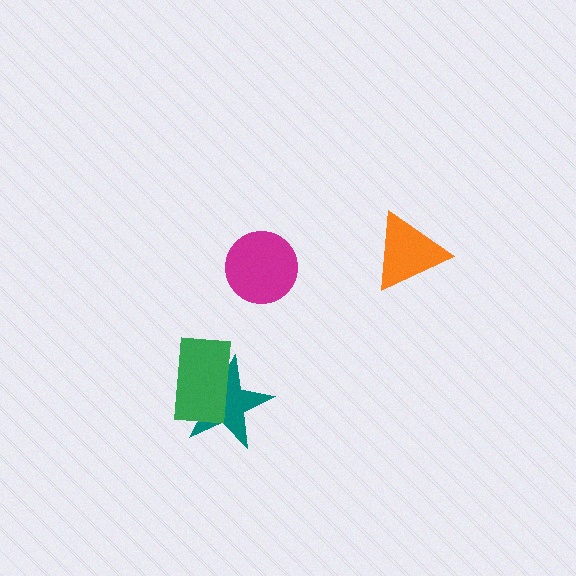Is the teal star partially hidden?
Yes, it is partially covered by another shape.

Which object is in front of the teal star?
The green rectangle is in front of the teal star.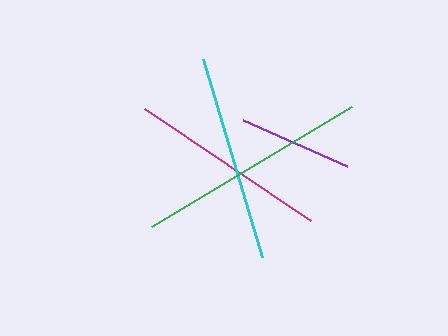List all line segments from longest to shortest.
From longest to shortest: green, cyan, magenta, purple.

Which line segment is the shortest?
The purple line is the shortest at approximately 114 pixels.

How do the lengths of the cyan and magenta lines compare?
The cyan and magenta lines are approximately the same length.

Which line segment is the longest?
The green line is the longest at approximately 233 pixels.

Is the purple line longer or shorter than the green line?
The green line is longer than the purple line.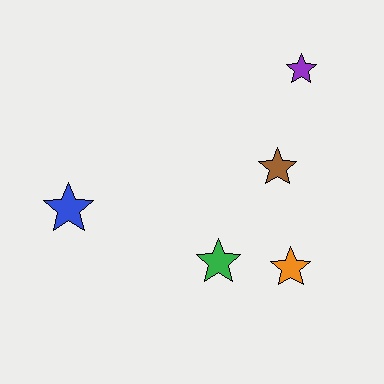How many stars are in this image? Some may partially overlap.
There are 5 stars.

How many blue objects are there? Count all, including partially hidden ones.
There is 1 blue object.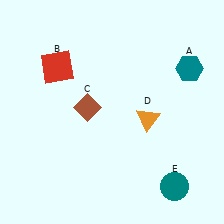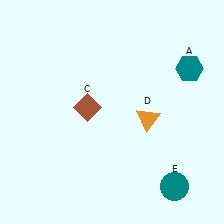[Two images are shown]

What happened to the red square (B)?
The red square (B) was removed in Image 2. It was in the top-left area of Image 1.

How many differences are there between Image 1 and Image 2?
There is 1 difference between the two images.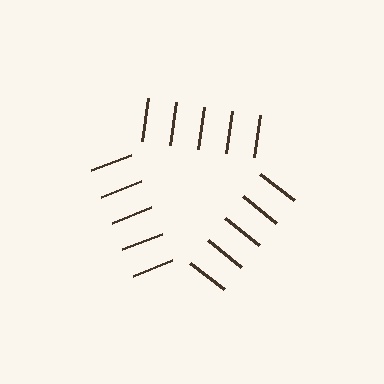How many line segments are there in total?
15 — 5 along each of the 3 edges.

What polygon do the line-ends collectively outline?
An illusory triangle — the line segments terminate on its edges but no continuous stroke is drawn.